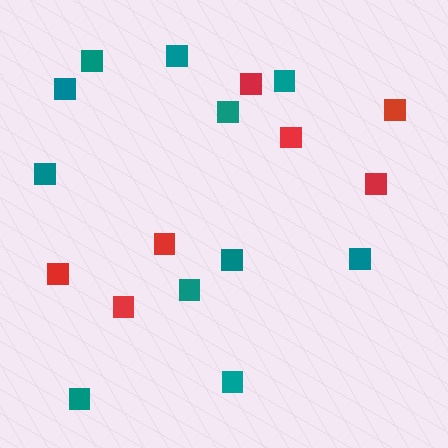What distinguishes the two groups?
There are 2 groups: one group of teal squares (11) and one group of red squares (7).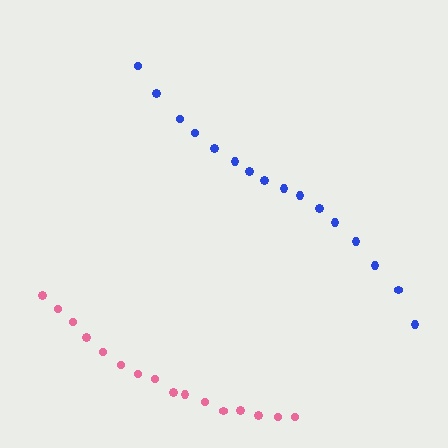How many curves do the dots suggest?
There are 2 distinct paths.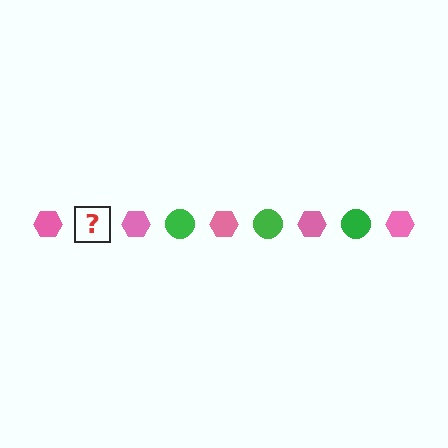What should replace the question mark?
The question mark should be replaced with a green circle.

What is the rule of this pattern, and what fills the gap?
The rule is that the pattern alternates between pink hexagon and green circle. The gap should be filled with a green circle.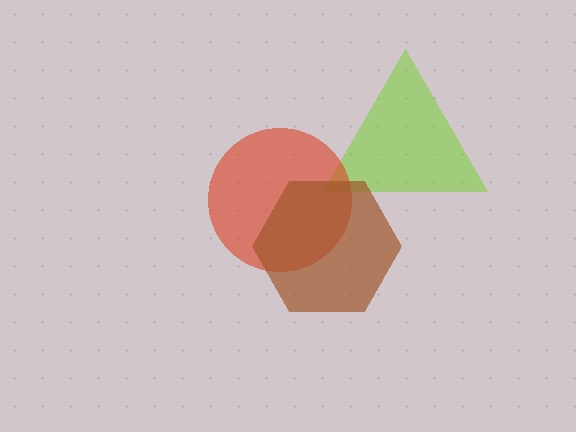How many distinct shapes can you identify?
There are 3 distinct shapes: a lime triangle, a red circle, a brown hexagon.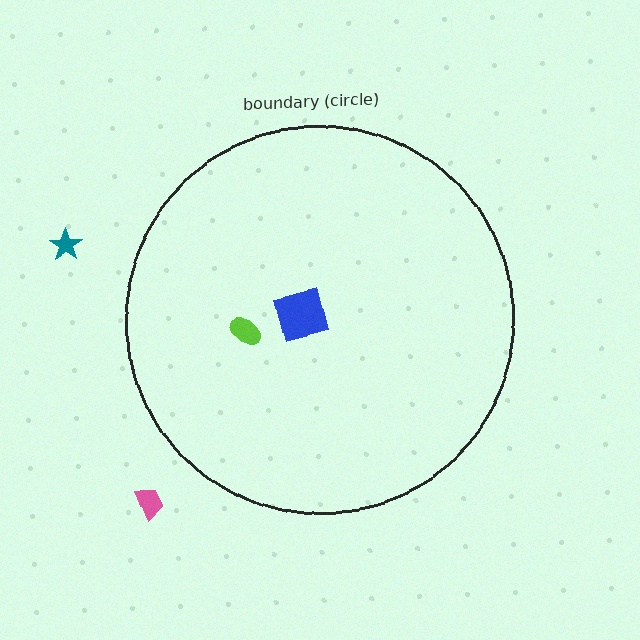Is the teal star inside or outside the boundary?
Outside.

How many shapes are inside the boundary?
2 inside, 2 outside.